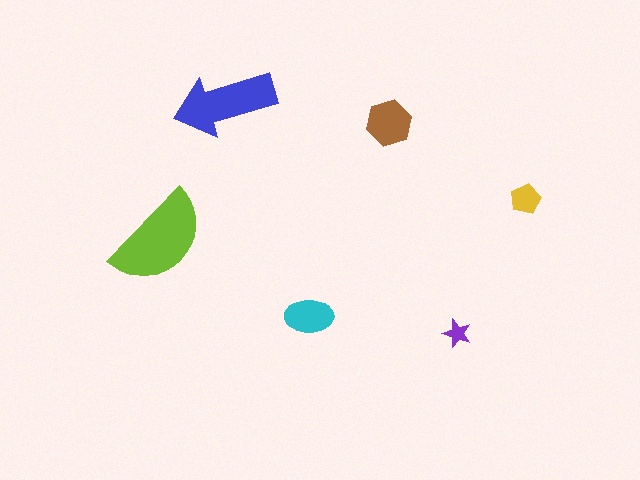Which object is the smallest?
The purple star.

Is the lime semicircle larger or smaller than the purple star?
Larger.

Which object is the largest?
The lime semicircle.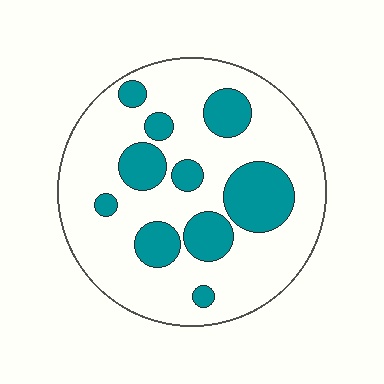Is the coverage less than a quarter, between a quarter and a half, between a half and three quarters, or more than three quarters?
Between a quarter and a half.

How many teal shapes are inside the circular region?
10.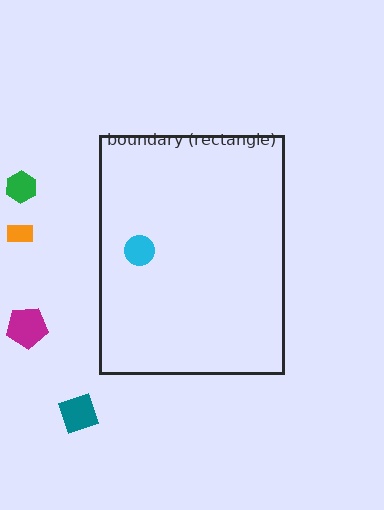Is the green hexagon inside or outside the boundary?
Outside.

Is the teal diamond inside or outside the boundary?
Outside.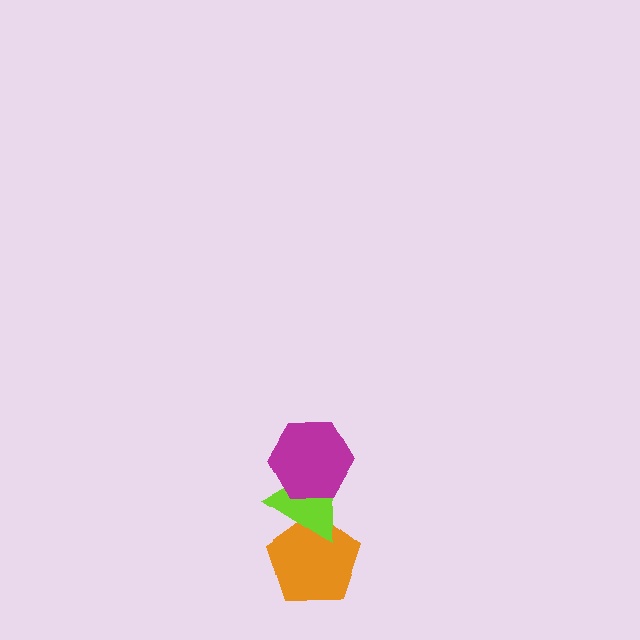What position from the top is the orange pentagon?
The orange pentagon is 3rd from the top.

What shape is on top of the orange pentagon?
The lime triangle is on top of the orange pentagon.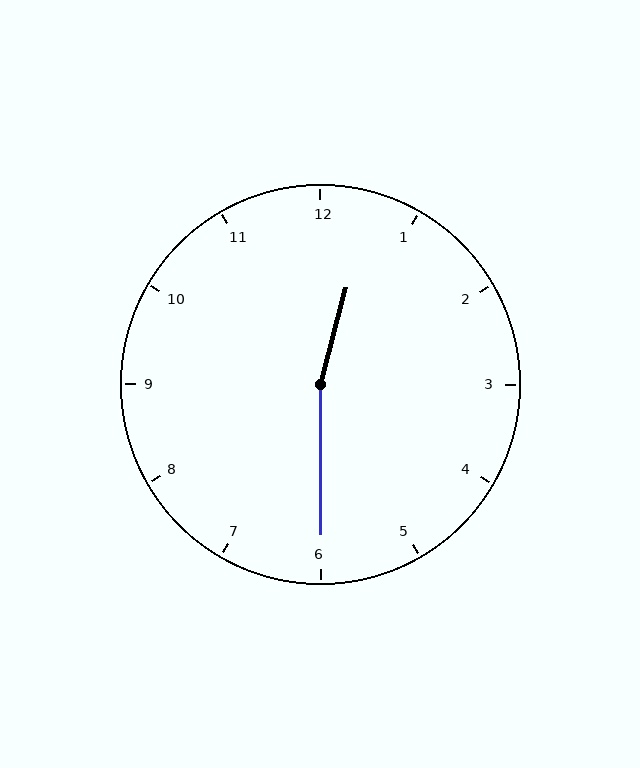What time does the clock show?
12:30.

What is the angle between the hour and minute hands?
Approximately 165 degrees.